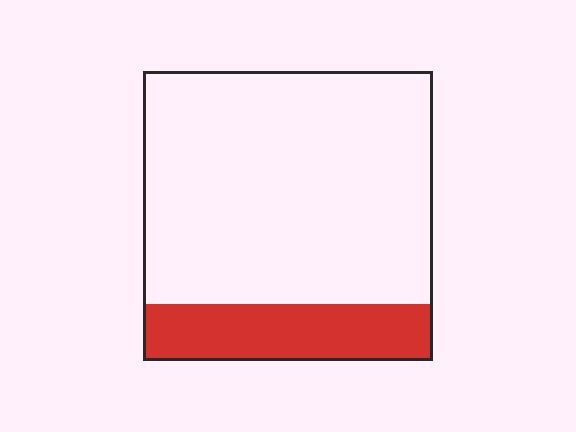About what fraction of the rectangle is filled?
About one fifth (1/5).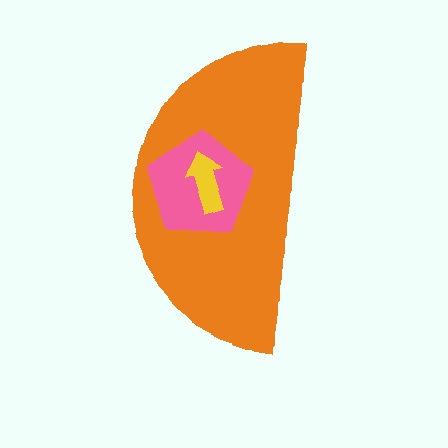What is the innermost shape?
The yellow arrow.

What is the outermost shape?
The orange semicircle.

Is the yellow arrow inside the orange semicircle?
Yes.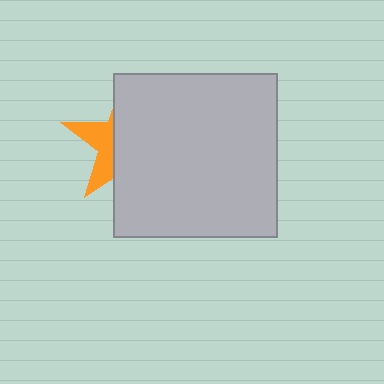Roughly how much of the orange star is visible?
A small part of it is visible (roughly 33%).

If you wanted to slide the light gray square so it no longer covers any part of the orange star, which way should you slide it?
Slide it right — that is the most direct way to separate the two shapes.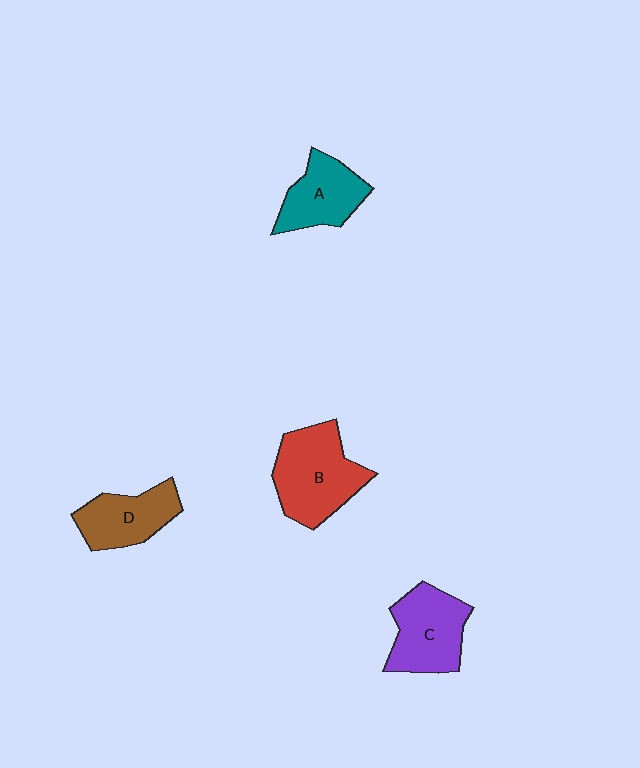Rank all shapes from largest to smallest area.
From largest to smallest: B (red), C (purple), D (brown), A (teal).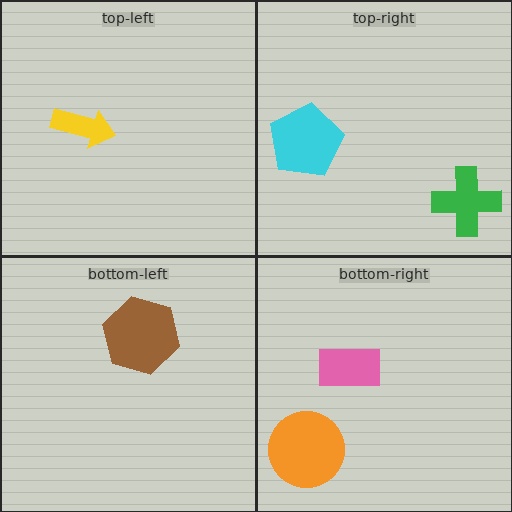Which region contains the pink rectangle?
The bottom-right region.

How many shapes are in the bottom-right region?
2.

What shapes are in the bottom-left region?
The brown hexagon.